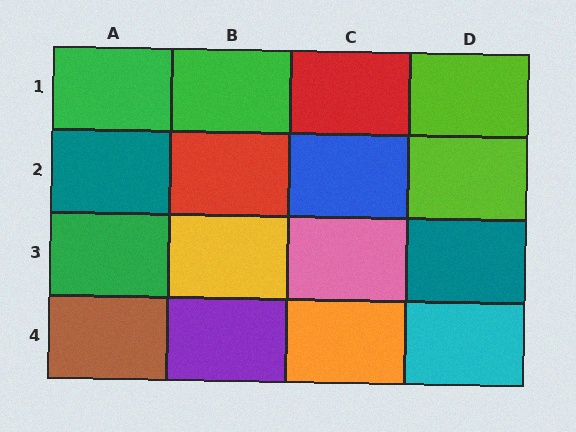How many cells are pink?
1 cell is pink.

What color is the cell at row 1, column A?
Green.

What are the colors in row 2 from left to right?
Teal, red, blue, lime.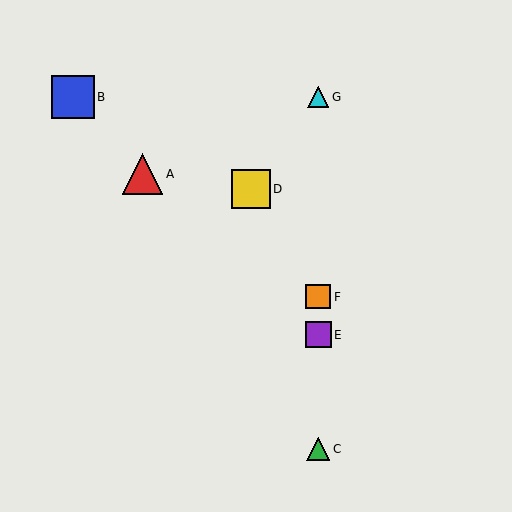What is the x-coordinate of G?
Object G is at x≈318.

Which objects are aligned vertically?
Objects C, E, F, G are aligned vertically.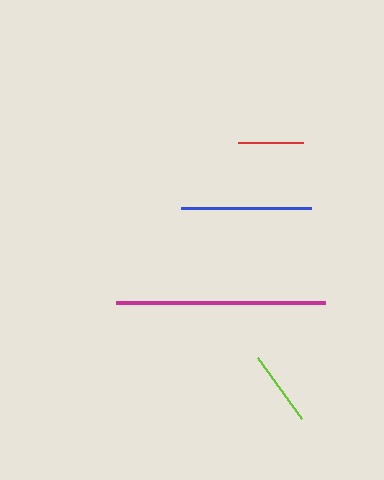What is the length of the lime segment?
The lime segment is approximately 75 pixels long.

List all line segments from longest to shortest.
From longest to shortest: magenta, blue, lime, red.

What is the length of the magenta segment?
The magenta segment is approximately 208 pixels long.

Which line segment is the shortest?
The red line is the shortest at approximately 65 pixels.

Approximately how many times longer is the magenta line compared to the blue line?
The magenta line is approximately 1.6 times the length of the blue line.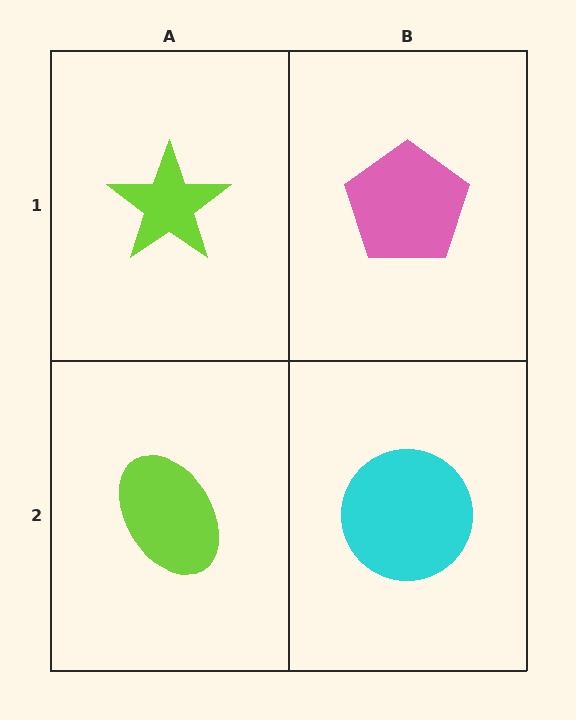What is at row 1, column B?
A pink pentagon.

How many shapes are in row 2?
2 shapes.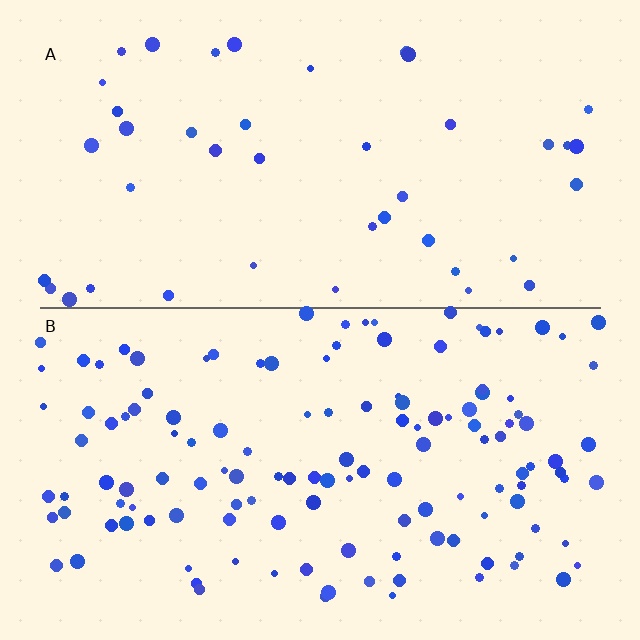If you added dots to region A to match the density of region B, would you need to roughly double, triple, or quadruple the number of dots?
Approximately triple.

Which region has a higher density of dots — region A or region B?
B (the bottom).